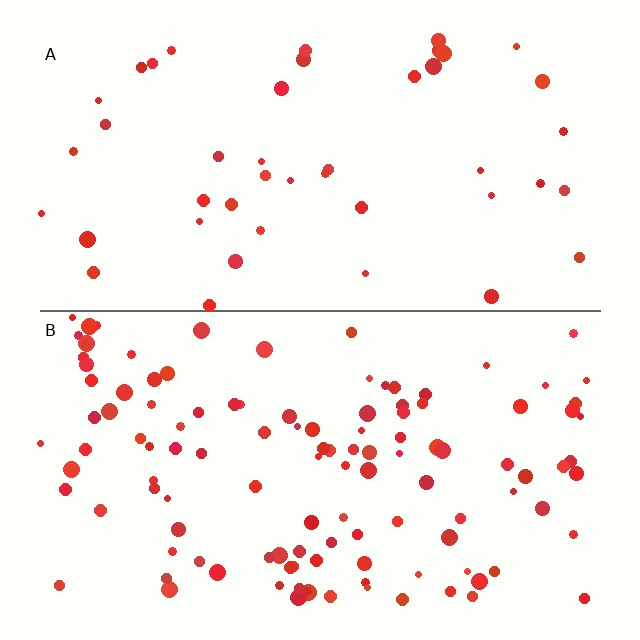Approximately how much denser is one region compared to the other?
Approximately 2.7× — region B over region A.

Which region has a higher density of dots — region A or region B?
B (the bottom).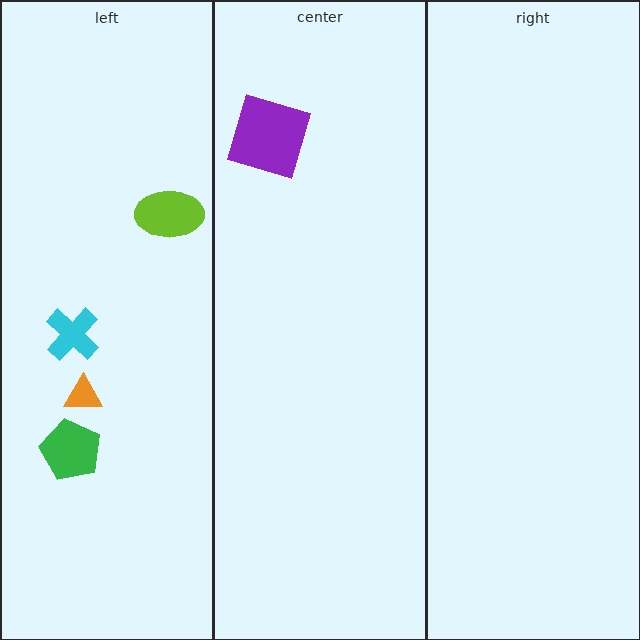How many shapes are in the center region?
1.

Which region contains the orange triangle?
The left region.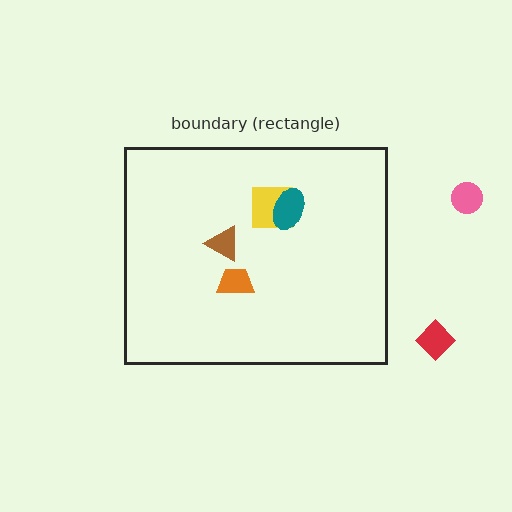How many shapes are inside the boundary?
4 inside, 2 outside.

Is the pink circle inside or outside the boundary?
Outside.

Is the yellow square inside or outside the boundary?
Inside.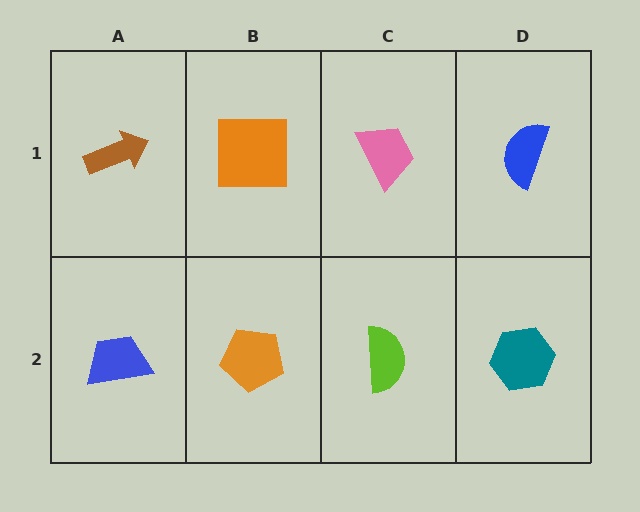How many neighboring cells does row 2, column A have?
2.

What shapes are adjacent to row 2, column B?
An orange square (row 1, column B), a blue trapezoid (row 2, column A), a lime semicircle (row 2, column C).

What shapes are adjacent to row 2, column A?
A brown arrow (row 1, column A), an orange pentagon (row 2, column B).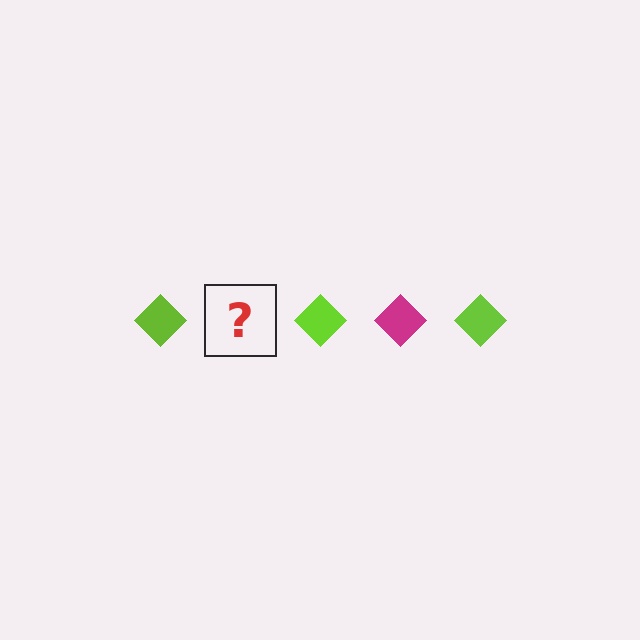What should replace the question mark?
The question mark should be replaced with a magenta diamond.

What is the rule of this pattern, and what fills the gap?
The rule is that the pattern cycles through lime, magenta diamonds. The gap should be filled with a magenta diamond.